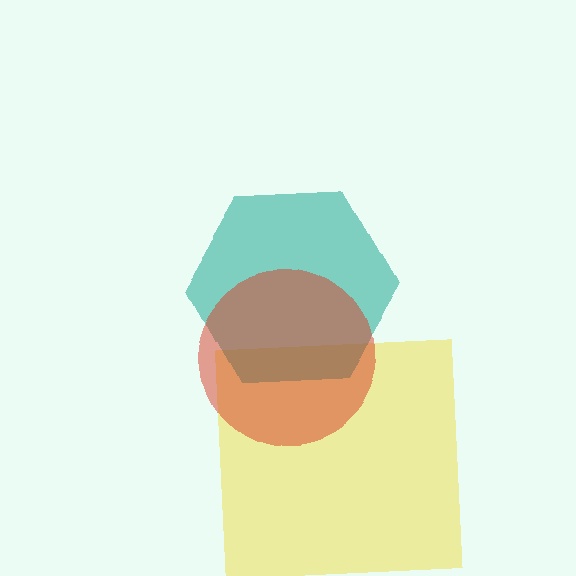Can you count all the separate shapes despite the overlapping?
Yes, there are 3 separate shapes.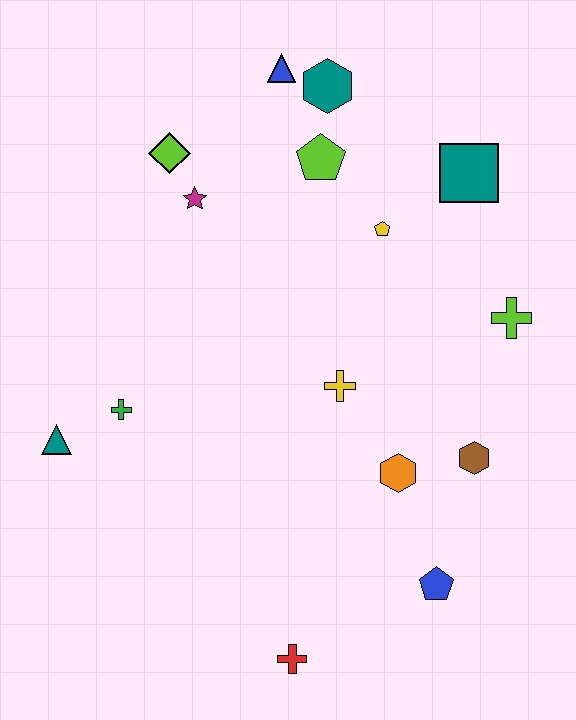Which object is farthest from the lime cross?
The teal triangle is farthest from the lime cross.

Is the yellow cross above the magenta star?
No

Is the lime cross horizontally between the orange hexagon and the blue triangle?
No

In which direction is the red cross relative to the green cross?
The red cross is below the green cross.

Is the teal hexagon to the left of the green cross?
No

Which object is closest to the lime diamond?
The magenta star is closest to the lime diamond.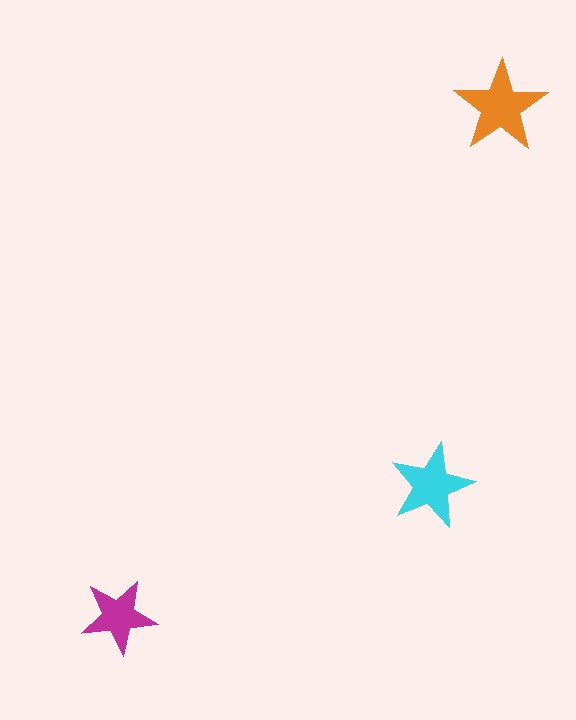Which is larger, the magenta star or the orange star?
The orange one.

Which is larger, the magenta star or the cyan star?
The cyan one.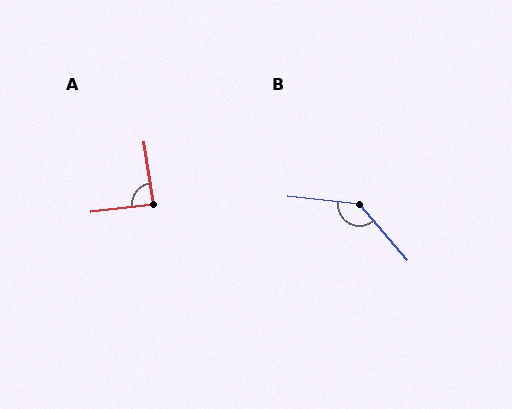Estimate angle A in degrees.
Approximately 88 degrees.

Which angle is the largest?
B, at approximately 137 degrees.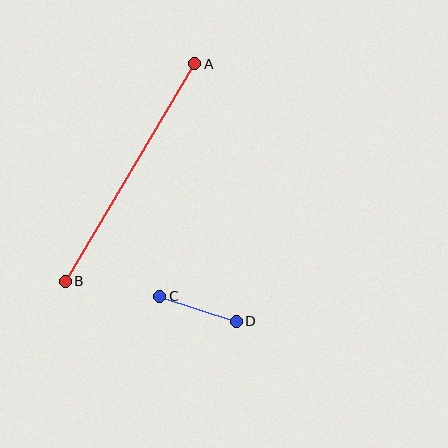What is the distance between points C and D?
The distance is approximately 80 pixels.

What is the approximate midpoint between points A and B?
The midpoint is at approximately (130, 172) pixels.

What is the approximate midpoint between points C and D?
The midpoint is at approximately (198, 309) pixels.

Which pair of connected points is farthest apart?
Points A and B are farthest apart.